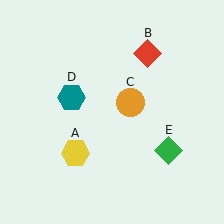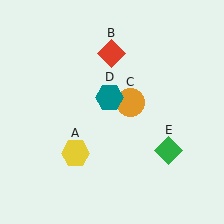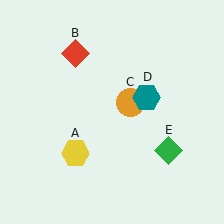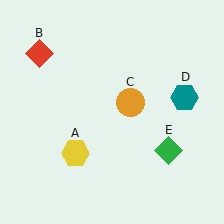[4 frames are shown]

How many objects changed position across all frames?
2 objects changed position: red diamond (object B), teal hexagon (object D).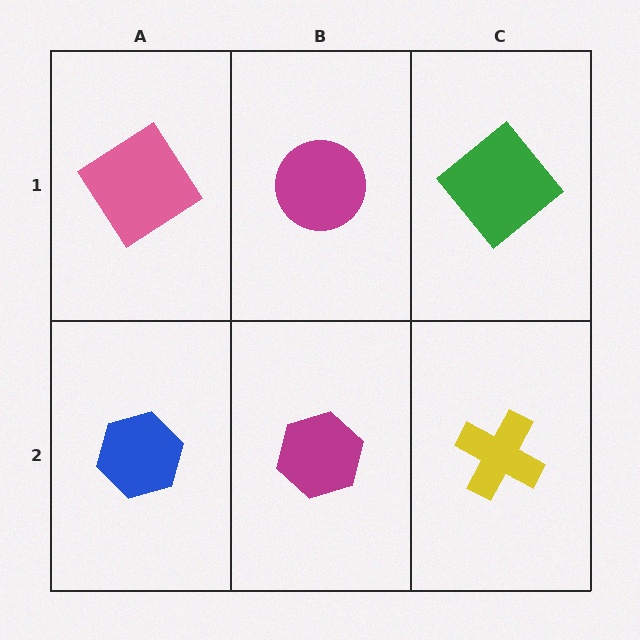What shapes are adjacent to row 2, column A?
A pink diamond (row 1, column A), a magenta hexagon (row 2, column B).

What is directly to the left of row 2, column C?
A magenta hexagon.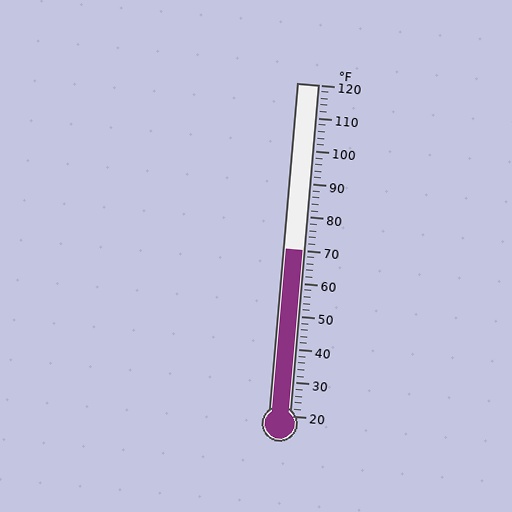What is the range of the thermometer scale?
The thermometer scale ranges from 20°F to 120°F.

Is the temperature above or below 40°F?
The temperature is above 40°F.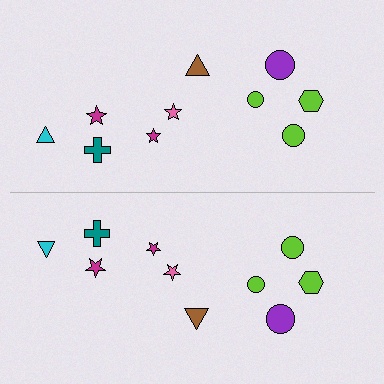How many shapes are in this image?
There are 20 shapes in this image.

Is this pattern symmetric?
Yes, this pattern has bilateral (reflection) symmetry.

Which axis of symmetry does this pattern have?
The pattern has a horizontal axis of symmetry running through the center of the image.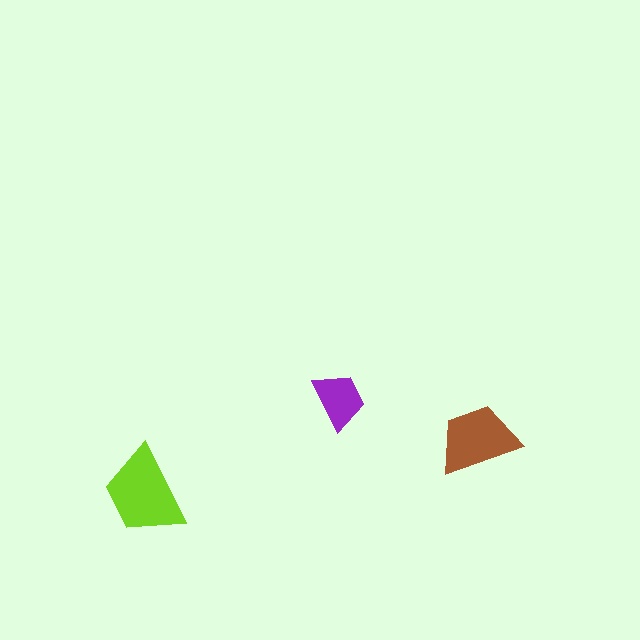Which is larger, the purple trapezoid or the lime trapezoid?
The lime one.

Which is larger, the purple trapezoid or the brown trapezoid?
The brown one.